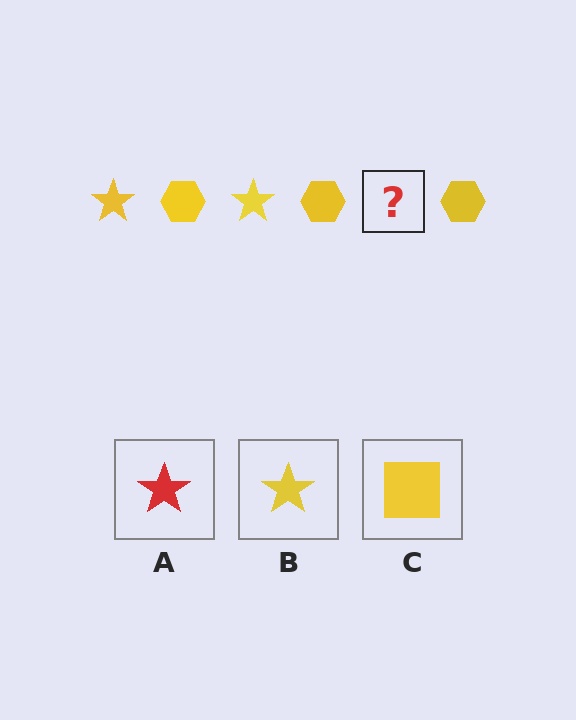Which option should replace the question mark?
Option B.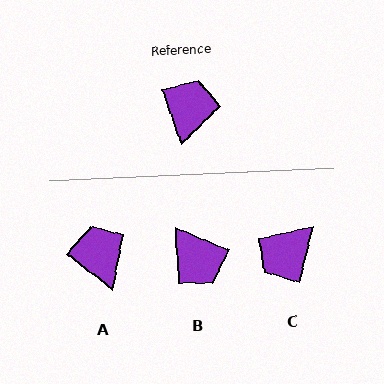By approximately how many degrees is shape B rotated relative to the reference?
Approximately 131 degrees clockwise.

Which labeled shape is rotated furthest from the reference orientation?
C, about 148 degrees away.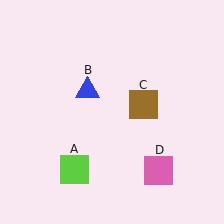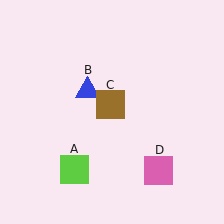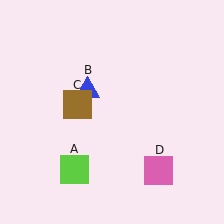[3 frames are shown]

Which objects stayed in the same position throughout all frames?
Lime square (object A) and blue triangle (object B) and pink square (object D) remained stationary.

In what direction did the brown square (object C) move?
The brown square (object C) moved left.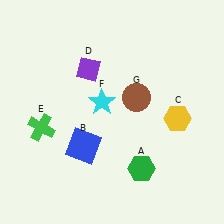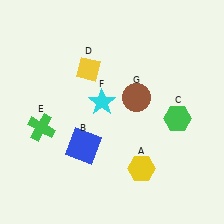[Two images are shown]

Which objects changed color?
A changed from green to yellow. C changed from yellow to green. D changed from purple to yellow.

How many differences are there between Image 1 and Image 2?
There are 3 differences between the two images.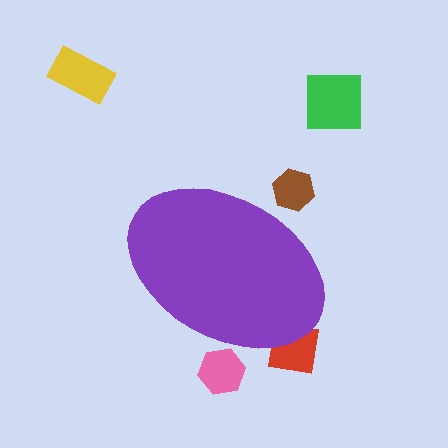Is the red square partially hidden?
Yes, the red square is partially hidden behind the purple ellipse.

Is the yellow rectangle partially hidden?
No, the yellow rectangle is fully visible.